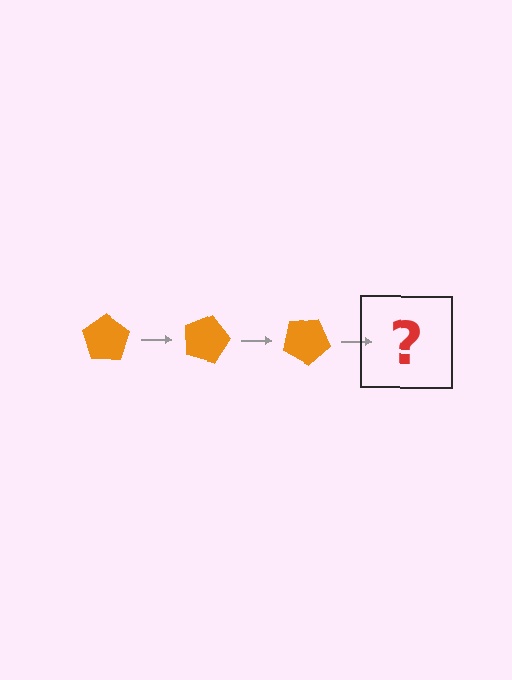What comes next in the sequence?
The next element should be an orange pentagon rotated 45 degrees.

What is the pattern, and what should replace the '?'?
The pattern is that the pentagon rotates 15 degrees each step. The '?' should be an orange pentagon rotated 45 degrees.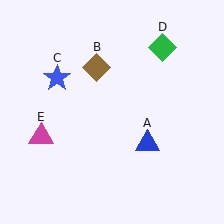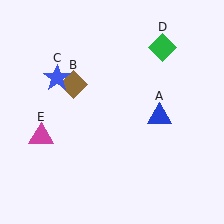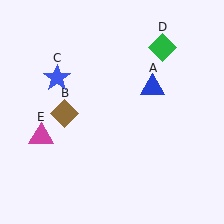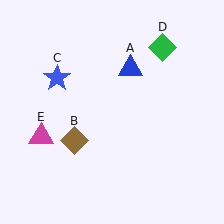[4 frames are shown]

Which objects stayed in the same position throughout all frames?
Blue star (object C) and green diamond (object D) and magenta triangle (object E) remained stationary.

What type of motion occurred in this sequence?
The blue triangle (object A), brown diamond (object B) rotated counterclockwise around the center of the scene.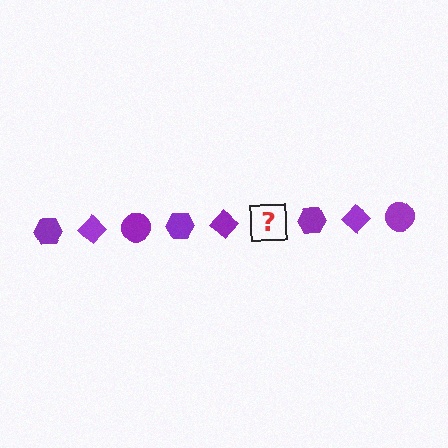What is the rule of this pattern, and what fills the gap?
The rule is that the pattern cycles through hexagon, diamond, circle shapes in purple. The gap should be filled with a purple circle.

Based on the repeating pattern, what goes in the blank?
The blank should be a purple circle.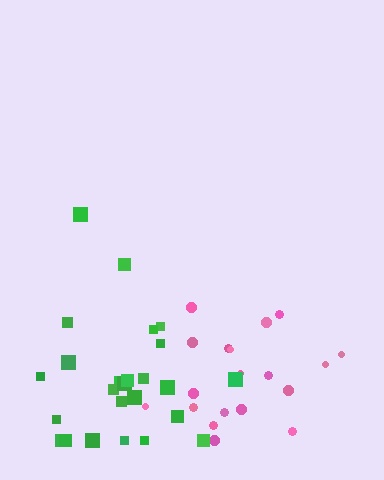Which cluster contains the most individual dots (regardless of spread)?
Green (25).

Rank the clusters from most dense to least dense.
pink, green.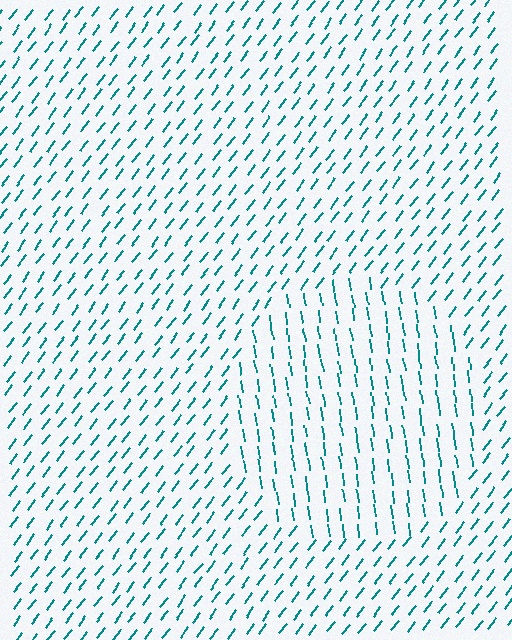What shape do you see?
I see a circle.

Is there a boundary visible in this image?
Yes, there is a texture boundary formed by a change in line orientation.